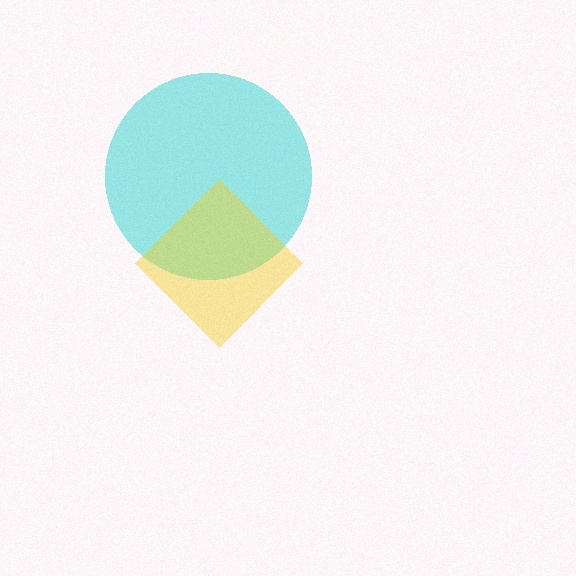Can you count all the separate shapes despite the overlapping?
Yes, there are 2 separate shapes.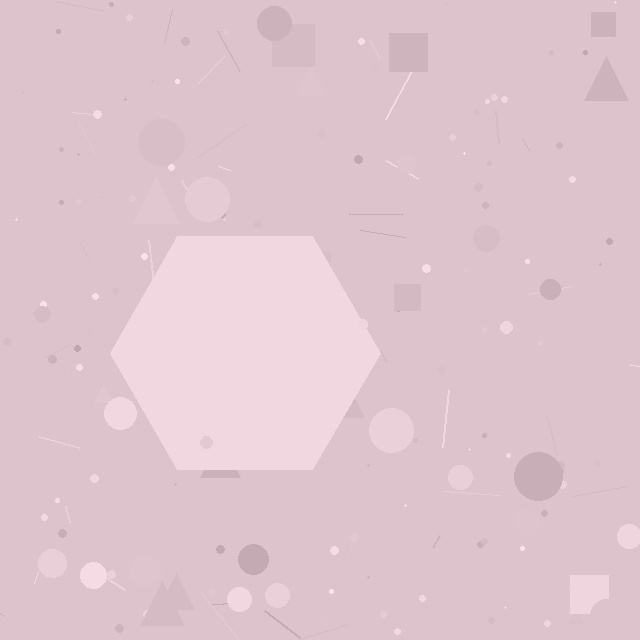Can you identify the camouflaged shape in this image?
The camouflaged shape is a hexagon.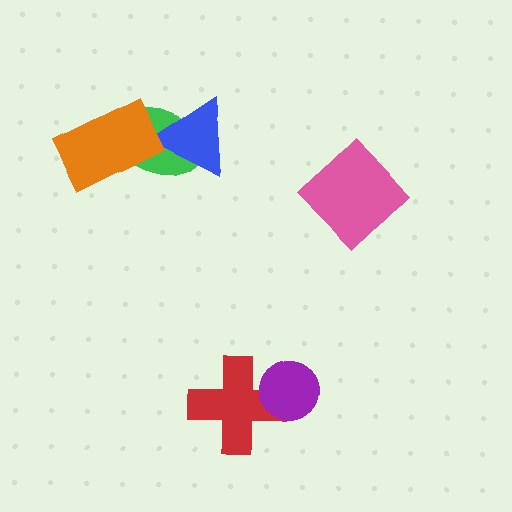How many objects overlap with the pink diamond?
0 objects overlap with the pink diamond.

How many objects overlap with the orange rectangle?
1 object overlaps with the orange rectangle.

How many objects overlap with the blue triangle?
1 object overlaps with the blue triangle.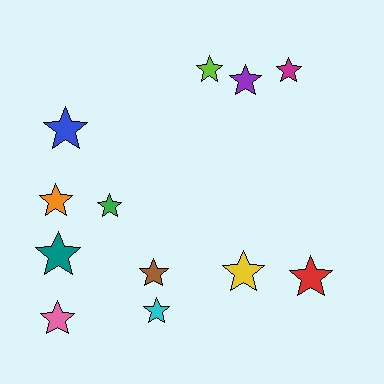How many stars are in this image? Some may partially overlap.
There are 12 stars.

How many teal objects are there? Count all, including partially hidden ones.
There is 1 teal object.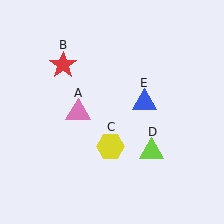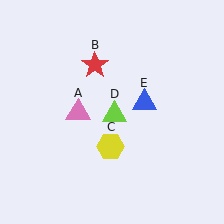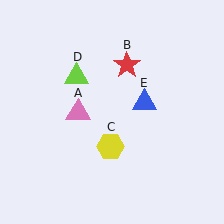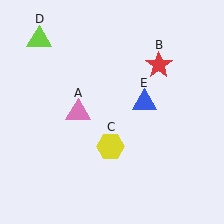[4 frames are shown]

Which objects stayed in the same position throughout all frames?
Pink triangle (object A) and yellow hexagon (object C) and blue triangle (object E) remained stationary.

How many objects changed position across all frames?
2 objects changed position: red star (object B), lime triangle (object D).